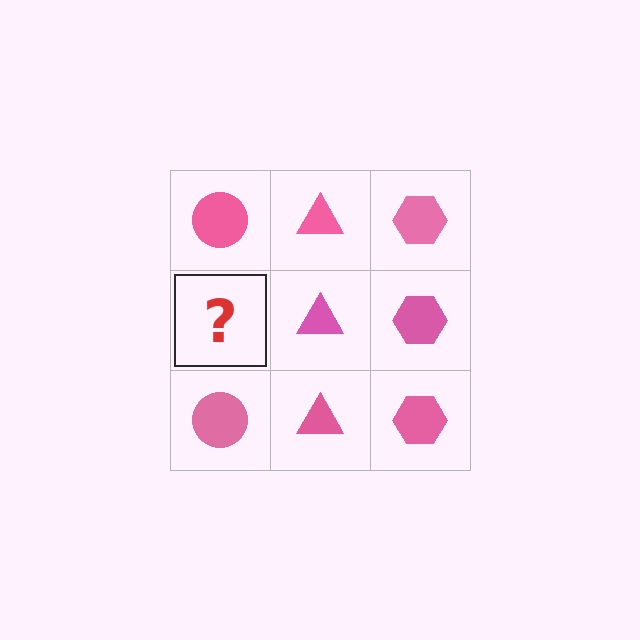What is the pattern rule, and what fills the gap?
The rule is that each column has a consistent shape. The gap should be filled with a pink circle.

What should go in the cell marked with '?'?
The missing cell should contain a pink circle.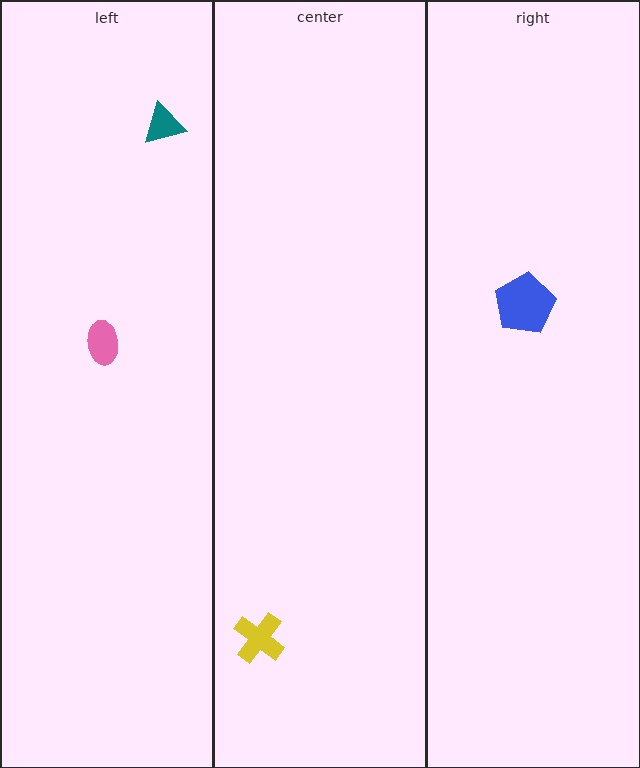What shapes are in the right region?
The blue pentagon.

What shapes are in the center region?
The yellow cross.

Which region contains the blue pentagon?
The right region.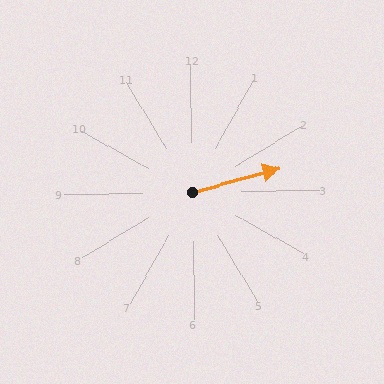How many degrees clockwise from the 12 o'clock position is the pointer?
Approximately 75 degrees.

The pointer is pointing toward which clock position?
Roughly 3 o'clock.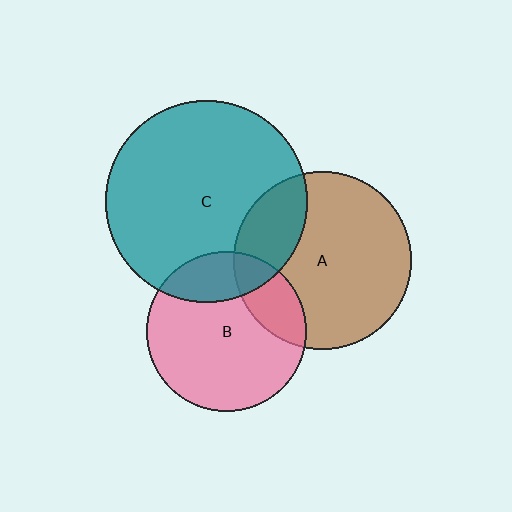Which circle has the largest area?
Circle C (teal).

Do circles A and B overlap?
Yes.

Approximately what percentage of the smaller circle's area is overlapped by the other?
Approximately 20%.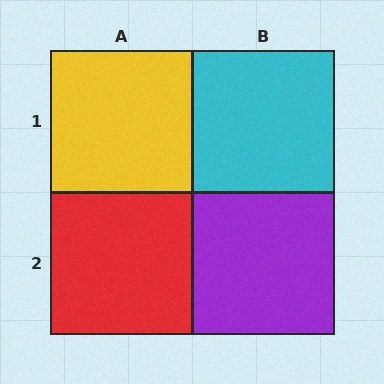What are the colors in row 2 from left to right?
Red, purple.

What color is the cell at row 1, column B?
Cyan.